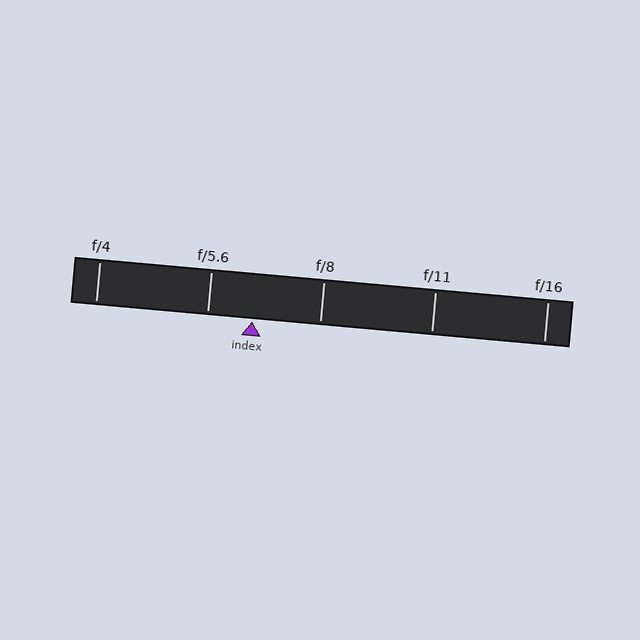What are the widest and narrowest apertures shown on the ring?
The widest aperture shown is f/4 and the narrowest is f/16.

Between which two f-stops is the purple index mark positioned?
The index mark is between f/5.6 and f/8.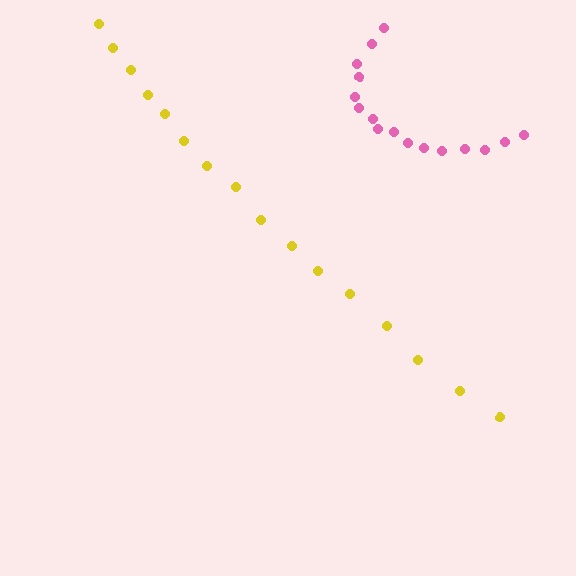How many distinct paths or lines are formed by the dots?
There are 2 distinct paths.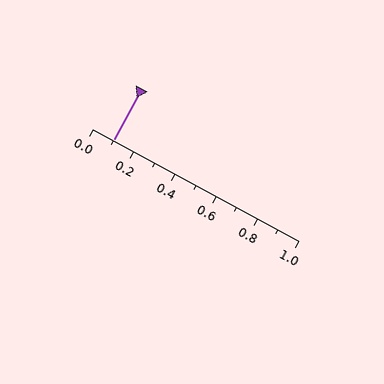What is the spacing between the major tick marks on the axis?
The major ticks are spaced 0.2 apart.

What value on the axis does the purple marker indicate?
The marker indicates approximately 0.1.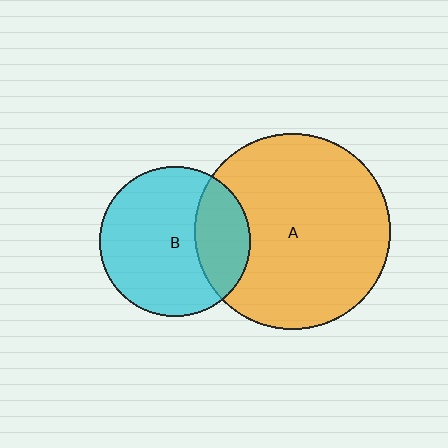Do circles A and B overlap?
Yes.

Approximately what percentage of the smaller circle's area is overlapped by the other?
Approximately 25%.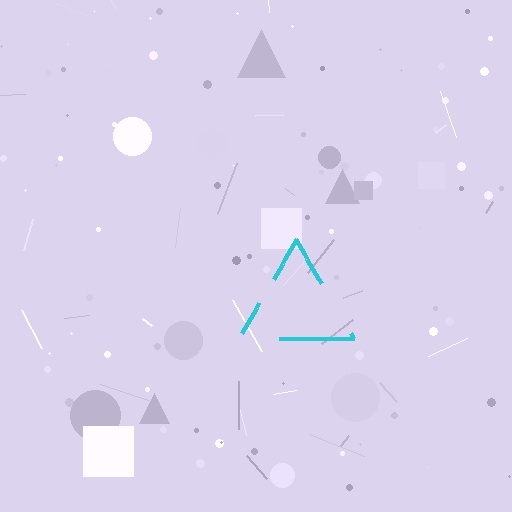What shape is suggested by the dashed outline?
The dashed outline suggests a triangle.